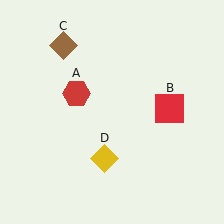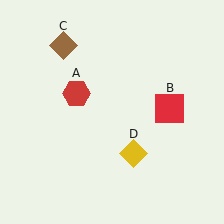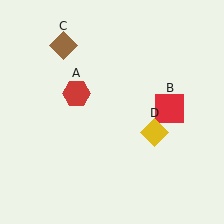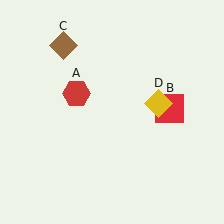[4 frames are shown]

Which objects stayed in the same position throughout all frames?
Red hexagon (object A) and red square (object B) and brown diamond (object C) remained stationary.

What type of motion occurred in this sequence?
The yellow diamond (object D) rotated counterclockwise around the center of the scene.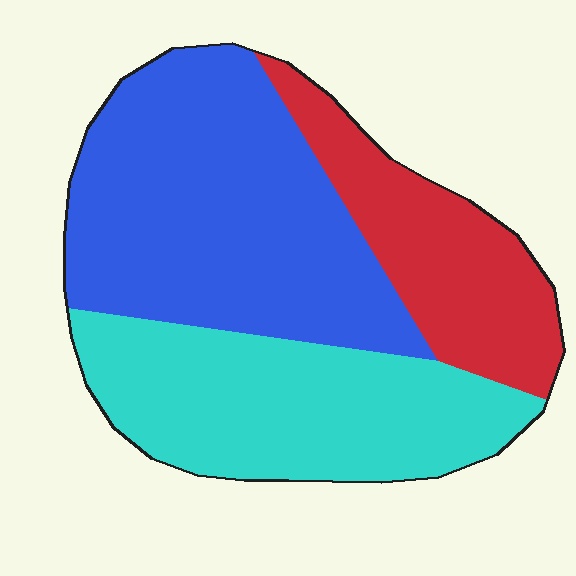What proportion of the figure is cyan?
Cyan takes up about one third (1/3) of the figure.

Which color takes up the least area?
Red, at roughly 20%.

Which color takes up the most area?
Blue, at roughly 45%.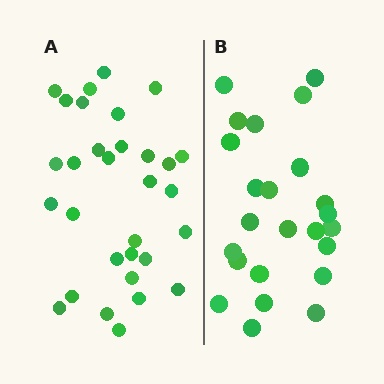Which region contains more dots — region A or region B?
Region A (the left region) has more dots.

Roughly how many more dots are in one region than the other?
Region A has roughly 8 or so more dots than region B.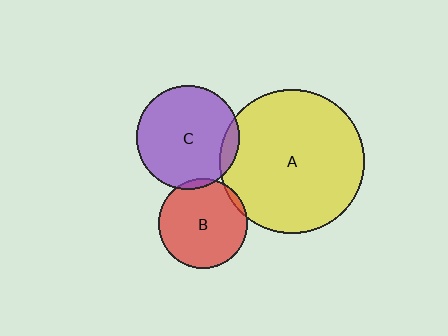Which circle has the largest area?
Circle A (yellow).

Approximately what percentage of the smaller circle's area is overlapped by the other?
Approximately 10%.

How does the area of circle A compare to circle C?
Approximately 1.9 times.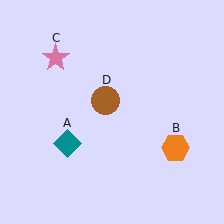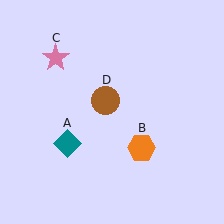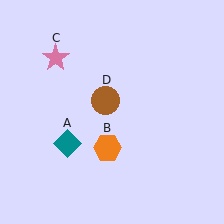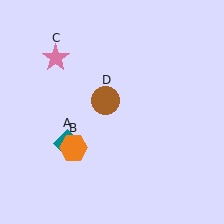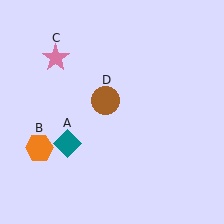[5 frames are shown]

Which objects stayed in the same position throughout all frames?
Teal diamond (object A) and pink star (object C) and brown circle (object D) remained stationary.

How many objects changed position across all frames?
1 object changed position: orange hexagon (object B).